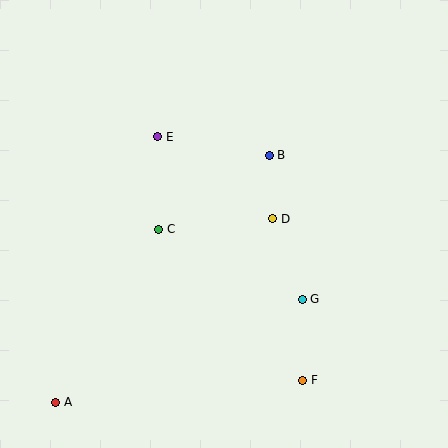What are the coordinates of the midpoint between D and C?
The midpoint between D and C is at (216, 224).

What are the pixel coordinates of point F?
Point F is at (303, 380).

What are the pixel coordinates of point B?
Point B is at (269, 155).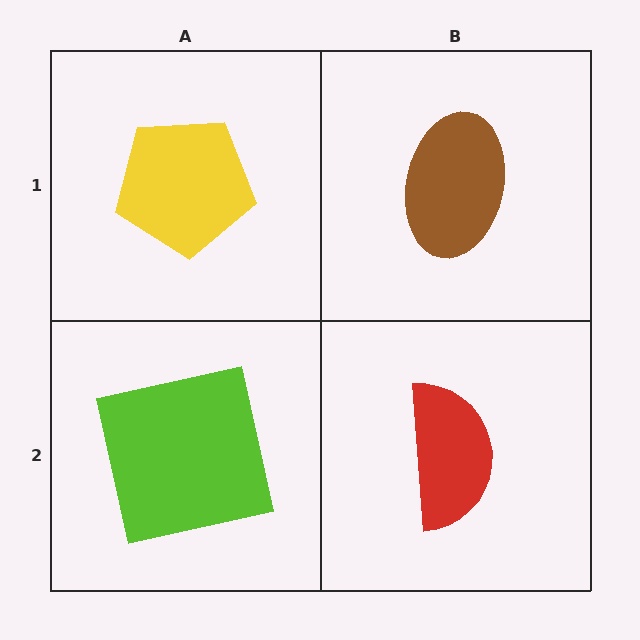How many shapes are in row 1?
2 shapes.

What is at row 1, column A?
A yellow pentagon.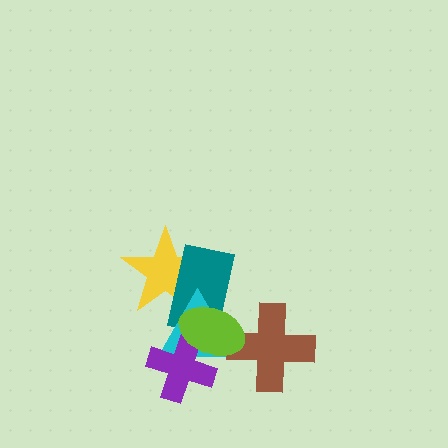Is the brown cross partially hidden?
Yes, it is partially covered by another shape.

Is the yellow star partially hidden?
Yes, it is partially covered by another shape.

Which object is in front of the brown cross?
The lime ellipse is in front of the brown cross.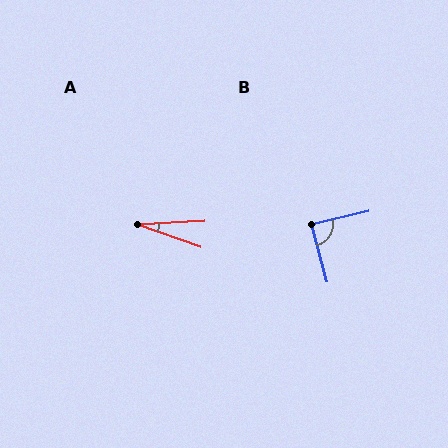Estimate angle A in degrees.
Approximately 23 degrees.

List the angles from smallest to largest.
A (23°), B (89°).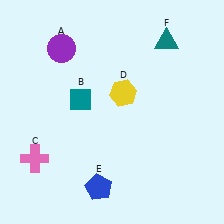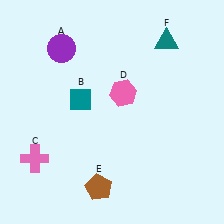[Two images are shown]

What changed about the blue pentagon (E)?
In Image 1, E is blue. In Image 2, it changed to brown.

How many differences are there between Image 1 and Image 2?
There are 2 differences between the two images.